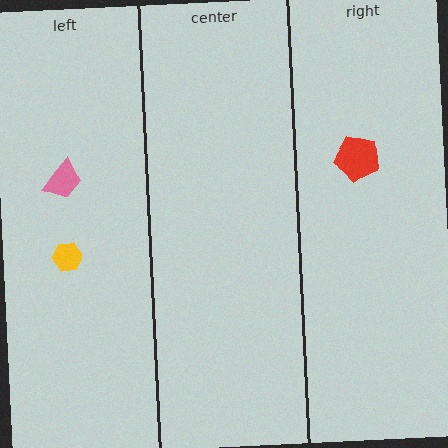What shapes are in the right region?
The red pentagon.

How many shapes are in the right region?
1.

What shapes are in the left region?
The pink trapezoid, the yellow hexagon.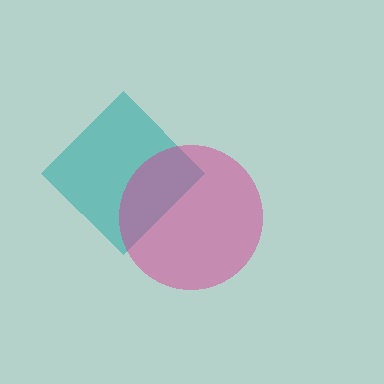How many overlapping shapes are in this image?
There are 2 overlapping shapes in the image.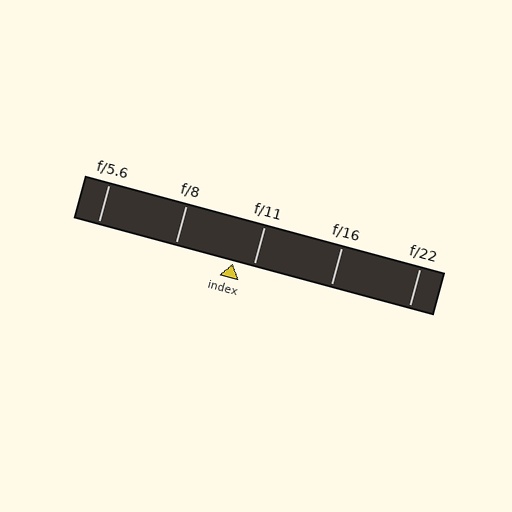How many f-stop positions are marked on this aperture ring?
There are 5 f-stop positions marked.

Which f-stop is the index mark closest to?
The index mark is closest to f/11.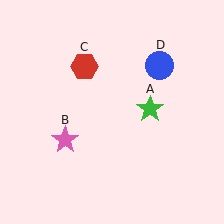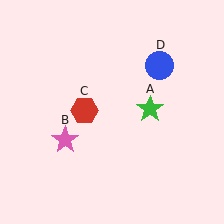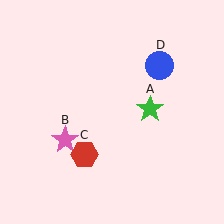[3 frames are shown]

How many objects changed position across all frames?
1 object changed position: red hexagon (object C).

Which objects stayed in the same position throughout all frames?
Green star (object A) and pink star (object B) and blue circle (object D) remained stationary.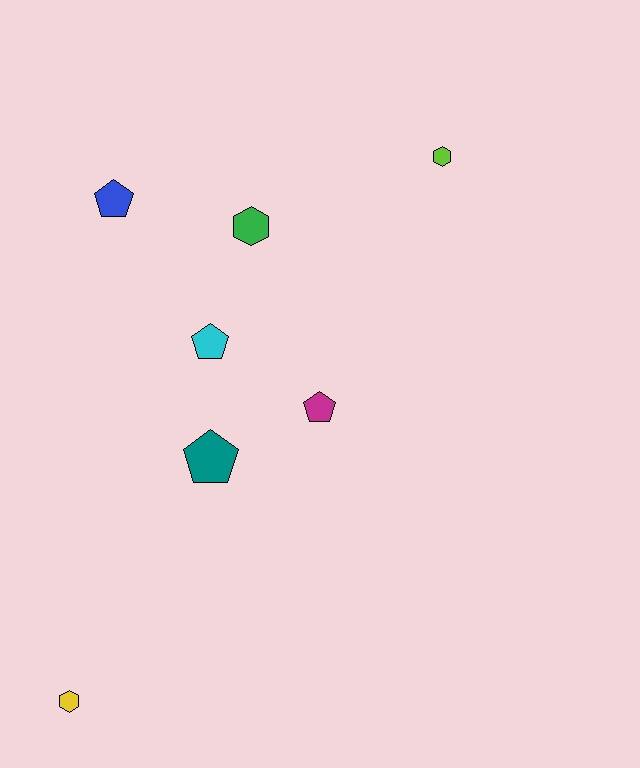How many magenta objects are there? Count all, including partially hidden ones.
There is 1 magenta object.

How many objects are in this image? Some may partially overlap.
There are 7 objects.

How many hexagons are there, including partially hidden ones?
There are 3 hexagons.